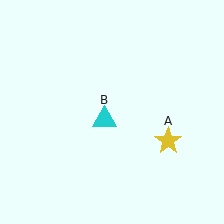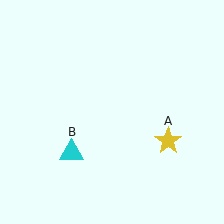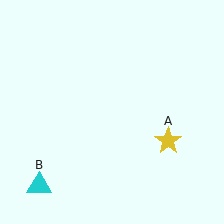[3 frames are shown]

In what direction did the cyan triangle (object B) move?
The cyan triangle (object B) moved down and to the left.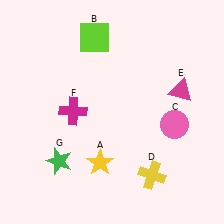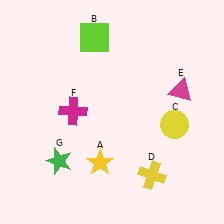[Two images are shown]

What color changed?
The circle (C) changed from pink in Image 1 to yellow in Image 2.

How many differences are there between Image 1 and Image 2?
There is 1 difference between the two images.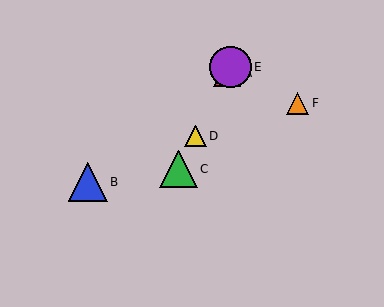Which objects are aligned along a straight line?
Objects A, C, D, E are aligned along a straight line.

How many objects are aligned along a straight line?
4 objects (A, C, D, E) are aligned along a straight line.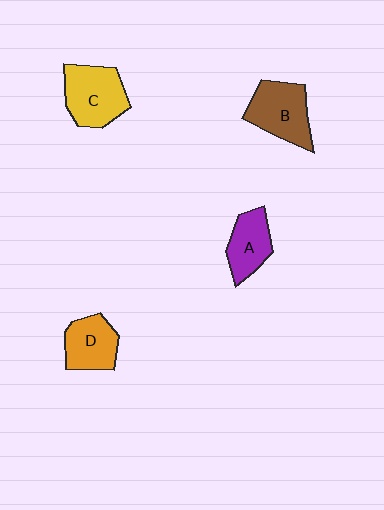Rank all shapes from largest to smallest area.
From largest to smallest: C (yellow), B (brown), D (orange), A (purple).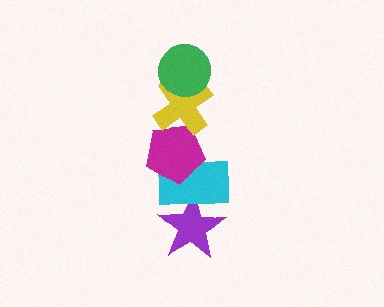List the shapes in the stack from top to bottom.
From top to bottom: the green circle, the yellow cross, the magenta pentagon, the cyan rectangle, the purple star.